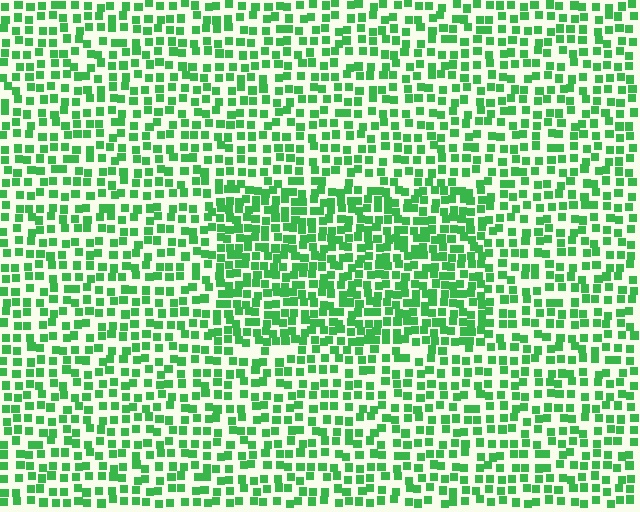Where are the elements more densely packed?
The elements are more densely packed inside the rectangle boundary.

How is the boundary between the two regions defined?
The boundary is defined by a change in element density (approximately 1.6x ratio). All elements are the same color, size, and shape.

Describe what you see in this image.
The image contains small green elements arranged at two different densities. A rectangle-shaped region is visible where the elements are more densely packed than the surrounding area.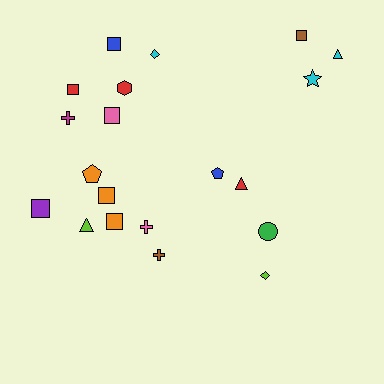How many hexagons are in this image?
There is 1 hexagon.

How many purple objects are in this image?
There is 1 purple object.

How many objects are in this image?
There are 20 objects.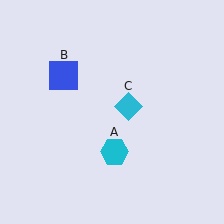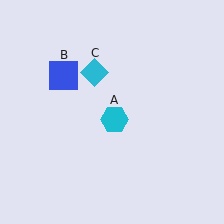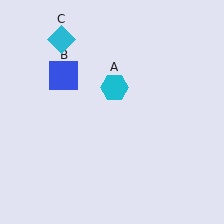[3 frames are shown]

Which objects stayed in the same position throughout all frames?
Blue square (object B) remained stationary.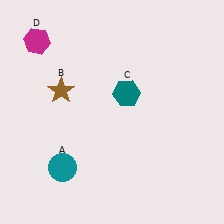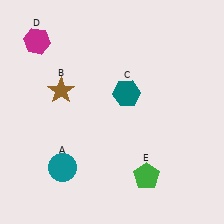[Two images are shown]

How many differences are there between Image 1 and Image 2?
There is 1 difference between the two images.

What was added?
A green pentagon (E) was added in Image 2.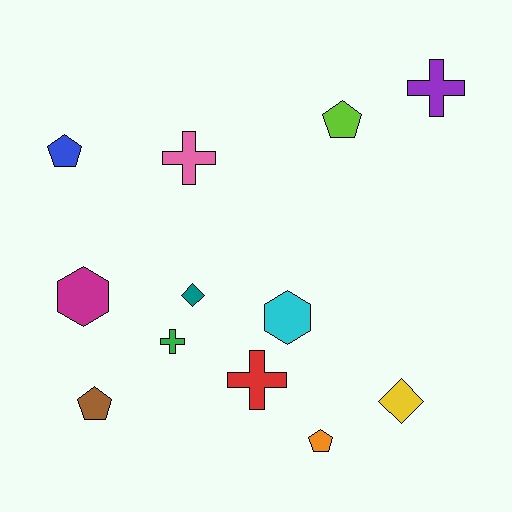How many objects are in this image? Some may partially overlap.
There are 12 objects.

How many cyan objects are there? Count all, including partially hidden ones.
There is 1 cyan object.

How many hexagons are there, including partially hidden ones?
There are 2 hexagons.